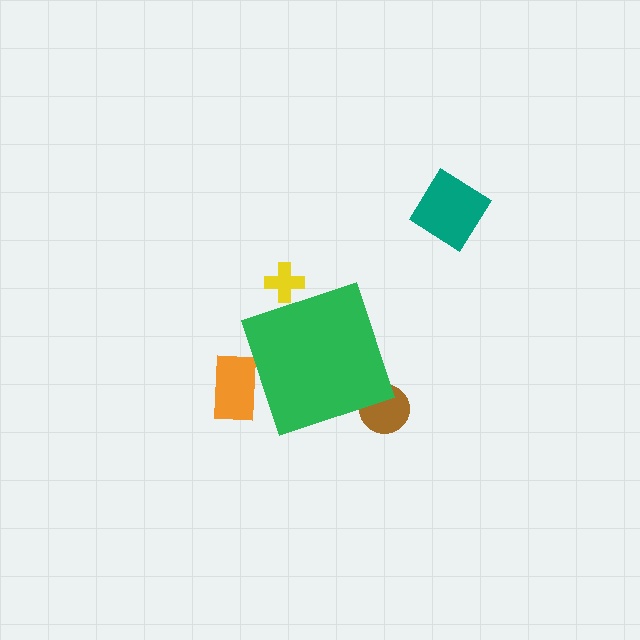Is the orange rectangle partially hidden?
Yes, the orange rectangle is partially hidden behind the green diamond.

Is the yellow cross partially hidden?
Yes, the yellow cross is partially hidden behind the green diamond.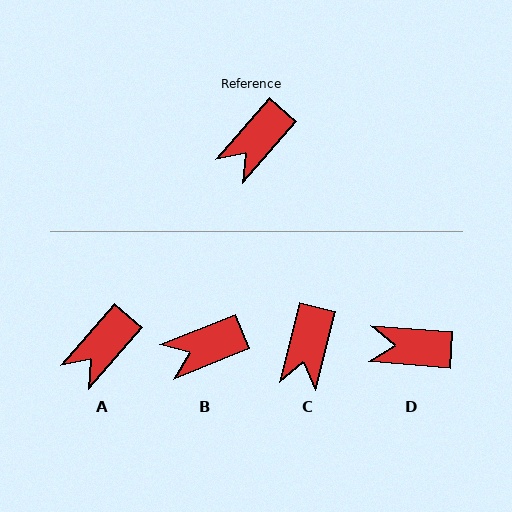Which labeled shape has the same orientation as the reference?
A.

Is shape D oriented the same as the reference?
No, it is off by about 53 degrees.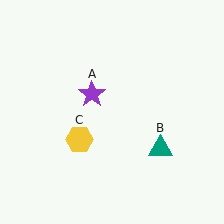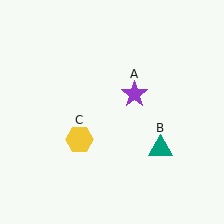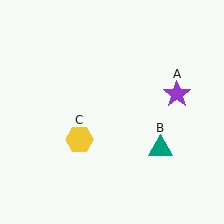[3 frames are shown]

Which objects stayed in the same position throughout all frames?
Teal triangle (object B) and yellow hexagon (object C) remained stationary.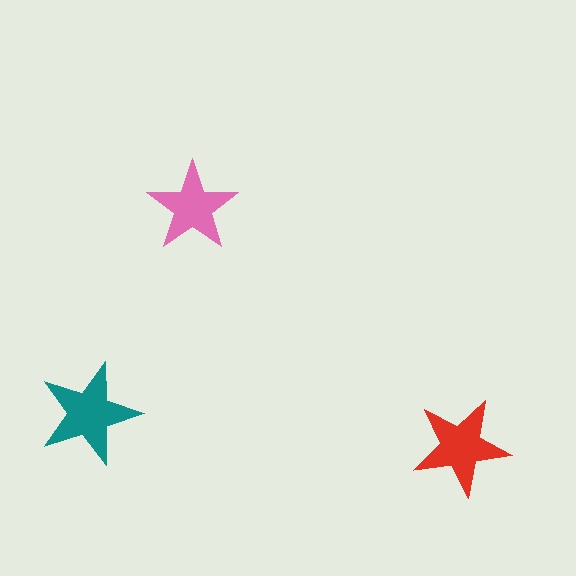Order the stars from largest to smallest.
the teal one, the red one, the pink one.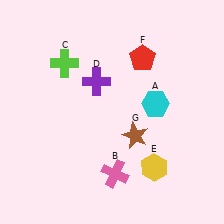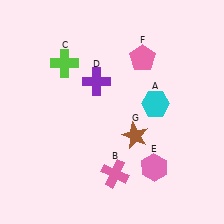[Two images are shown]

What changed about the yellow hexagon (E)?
In Image 1, E is yellow. In Image 2, it changed to pink.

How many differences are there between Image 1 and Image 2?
There are 2 differences between the two images.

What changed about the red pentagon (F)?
In Image 1, F is red. In Image 2, it changed to pink.